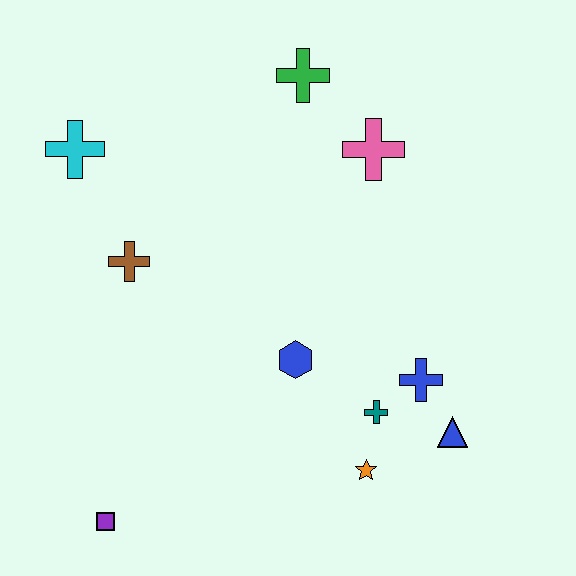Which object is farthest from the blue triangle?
The cyan cross is farthest from the blue triangle.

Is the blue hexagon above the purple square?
Yes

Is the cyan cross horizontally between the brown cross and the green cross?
No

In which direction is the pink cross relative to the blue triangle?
The pink cross is above the blue triangle.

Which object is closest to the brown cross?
The cyan cross is closest to the brown cross.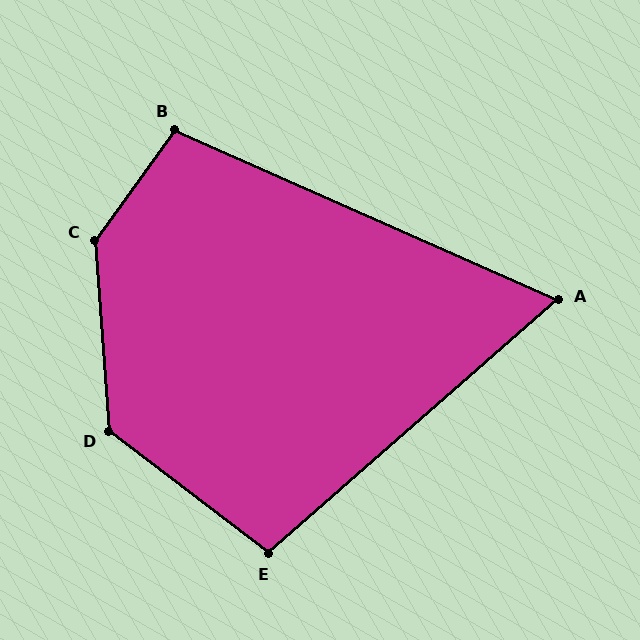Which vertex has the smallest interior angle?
A, at approximately 65 degrees.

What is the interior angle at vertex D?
Approximately 131 degrees (obtuse).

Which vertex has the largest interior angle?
C, at approximately 140 degrees.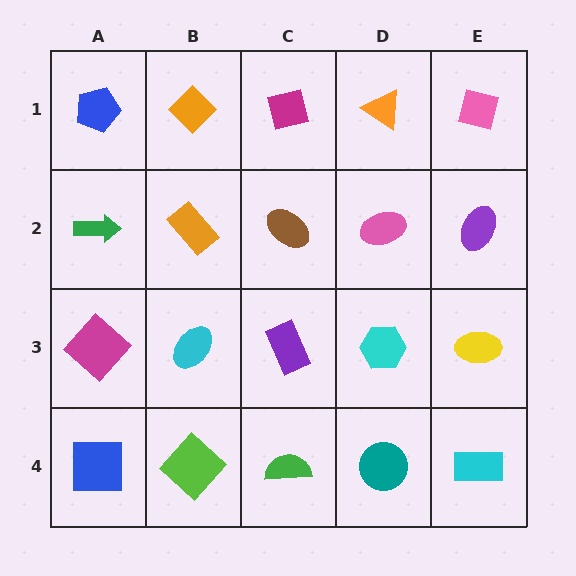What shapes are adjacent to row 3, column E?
A purple ellipse (row 2, column E), a cyan rectangle (row 4, column E), a cyan hexagon (row 3, column D).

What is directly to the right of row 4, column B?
A green semicircle.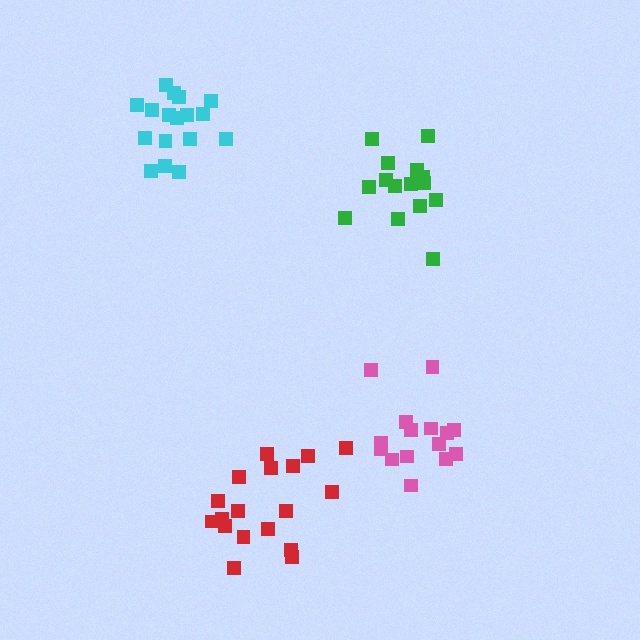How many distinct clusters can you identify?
There are 4 distinct clusters.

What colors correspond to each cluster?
The clusters are colored: green, pink, cyan, red.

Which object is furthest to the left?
The cyan cluster is leftmost.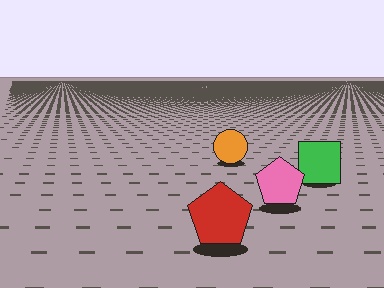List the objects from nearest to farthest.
From nearest to farthest: the red pentagon, the pink pentagon, the green square, the orange circle.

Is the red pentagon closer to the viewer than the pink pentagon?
Yes. The red pentagon is closer — you can tell from the texture gradient: the ground texture is coarser near it.